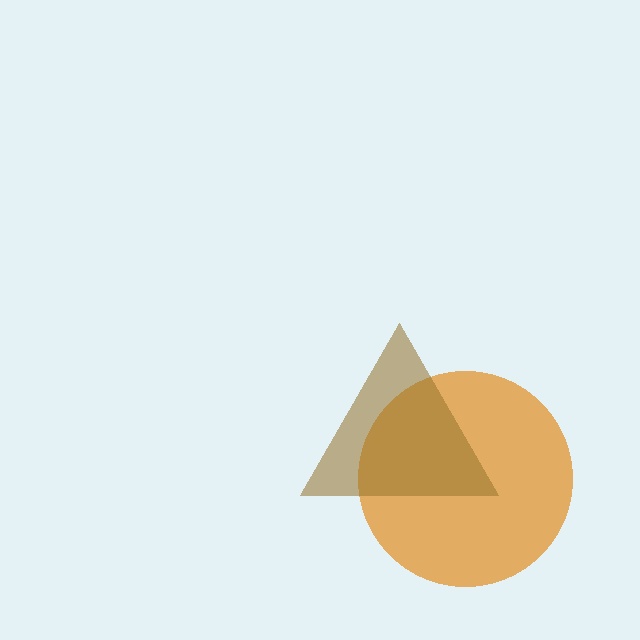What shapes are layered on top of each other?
The layered shapes are: an orange circle, a brown triangle.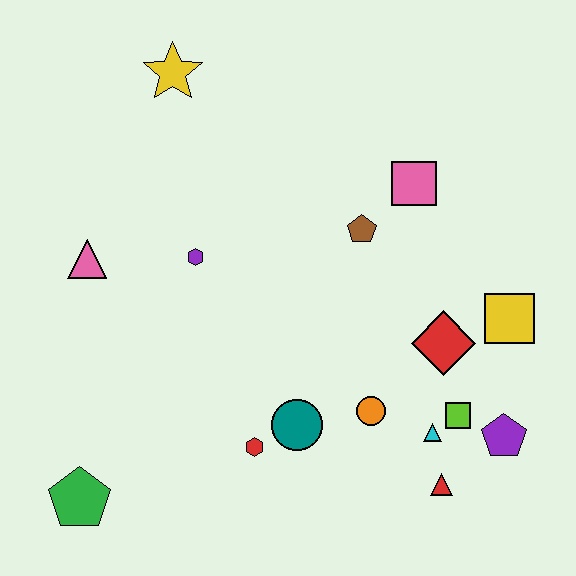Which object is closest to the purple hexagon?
The pink triangle is closest to the purple hexagon.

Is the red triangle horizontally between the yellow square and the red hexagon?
Yes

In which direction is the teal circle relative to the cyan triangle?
The teal circle is to the left of the cyan triangle.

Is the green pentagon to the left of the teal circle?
Yes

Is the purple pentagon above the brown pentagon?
No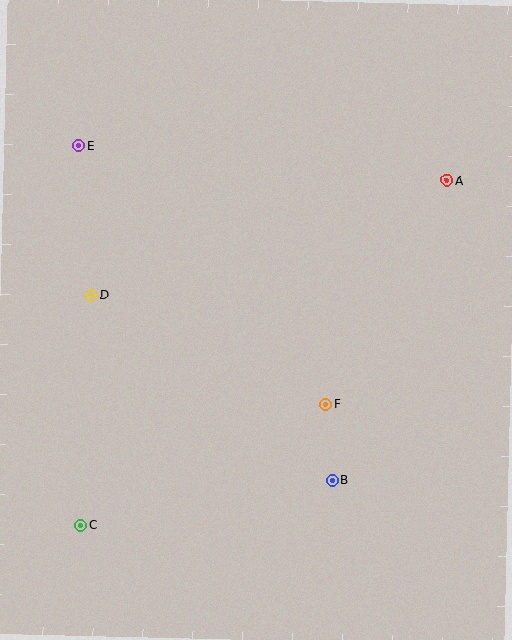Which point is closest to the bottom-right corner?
Point B is closest to the bottom-right corner.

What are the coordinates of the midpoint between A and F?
The midpoint between A and F is at (387, 292).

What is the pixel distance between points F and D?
The distance between F and D is 259 pixels.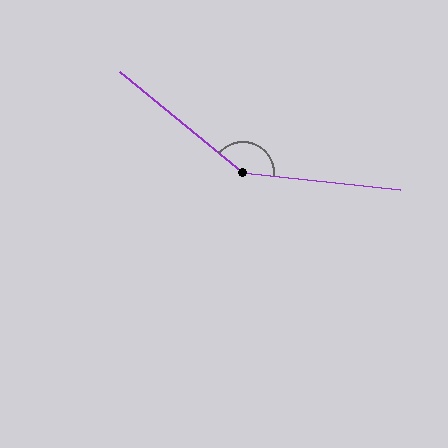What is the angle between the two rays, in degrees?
Approximately 147 degrees.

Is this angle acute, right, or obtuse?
It is obtuse.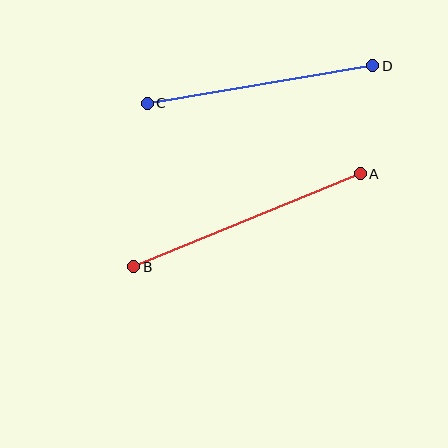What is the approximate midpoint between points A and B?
The midpoint is at approximately (247, 220) pixels.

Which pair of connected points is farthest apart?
Points A and B are farthest apart.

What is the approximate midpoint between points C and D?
The midpoint is at approximately (260, 85) pixels.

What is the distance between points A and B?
The distance is approximately 245 pixels.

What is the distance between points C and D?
The distance is approximately 228 pixels.